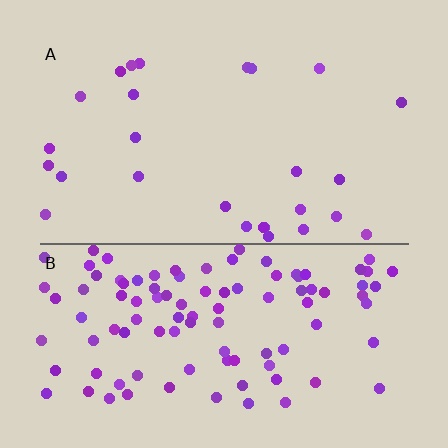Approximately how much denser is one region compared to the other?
Approximately 3.9× — region B over region A.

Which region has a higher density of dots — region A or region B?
B (the bottom).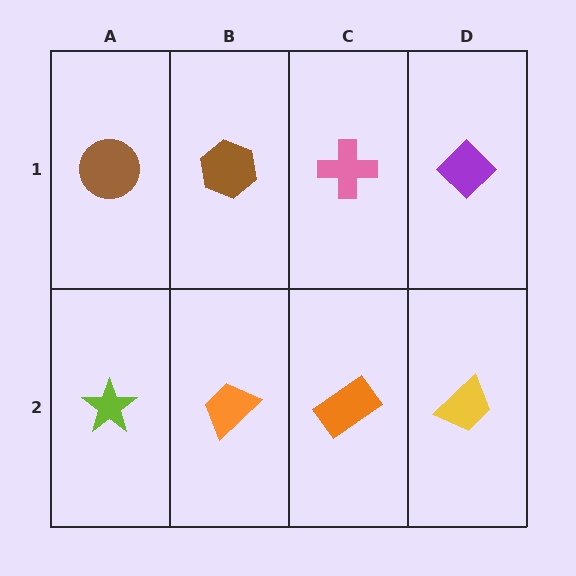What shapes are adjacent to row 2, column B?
A brown hexagon (row 1, column B), a lime star (row 2, column A), an orange rectangle (row 2, column C).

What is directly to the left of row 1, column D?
A pink cross.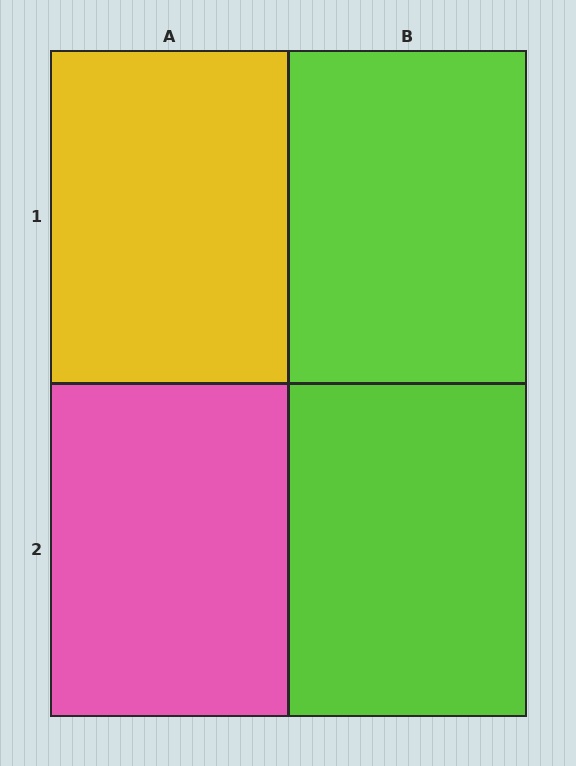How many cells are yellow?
1 cell is yellow.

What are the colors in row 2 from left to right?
Pink, lime.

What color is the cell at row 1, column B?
Lime.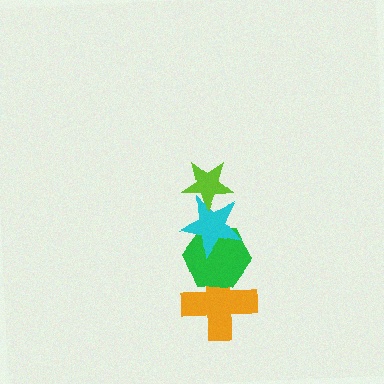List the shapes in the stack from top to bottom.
From top to bottom: the lime star, the cyan star, the green hexagon, the orange cross.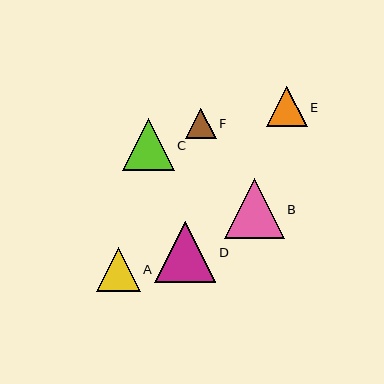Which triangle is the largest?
Triangle D is the largest with a size of approximately 61 pixels.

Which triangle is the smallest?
Triangle F is the smallest with a size of approximately 30 pixels.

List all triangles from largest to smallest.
From largest to smallest: D, B, C, A, E, F.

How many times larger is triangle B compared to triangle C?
Triangle B is approximately 1.2 times the size of triangle C.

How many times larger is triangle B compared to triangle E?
Triangle B is approximately 1.5 times the size of triangle E.